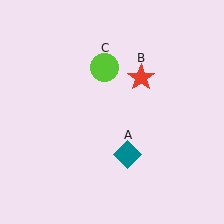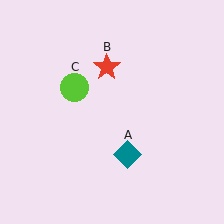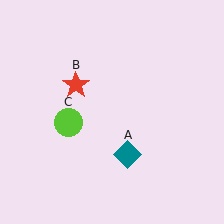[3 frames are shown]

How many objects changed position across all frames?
2 objects changed position: red star (object B), lime circle (object C).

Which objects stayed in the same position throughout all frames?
Teal diamond (object A) remained stationary.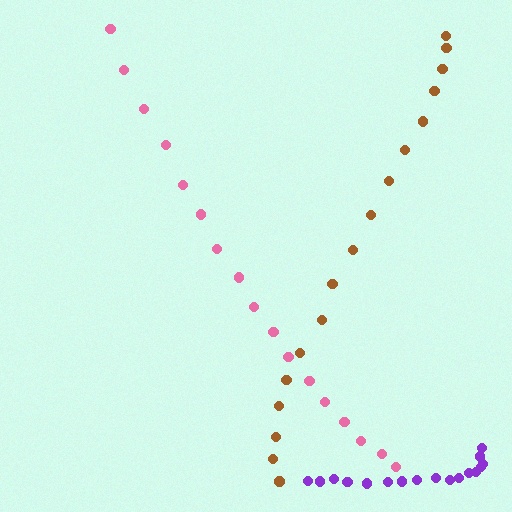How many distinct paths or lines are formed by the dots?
There are 3 distinct paths.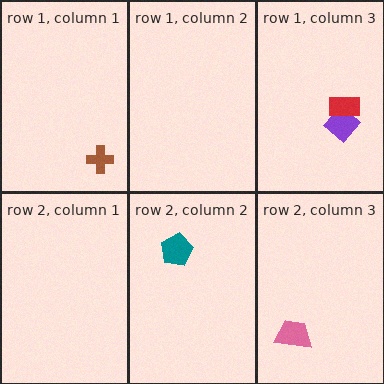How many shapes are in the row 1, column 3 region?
2.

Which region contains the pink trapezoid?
The row 2, column 3 region.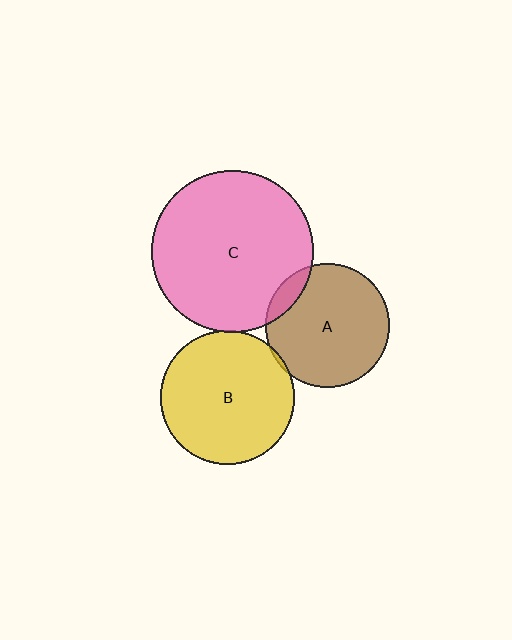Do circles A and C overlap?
Yes.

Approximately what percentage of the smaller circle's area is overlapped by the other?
Approximately 10%.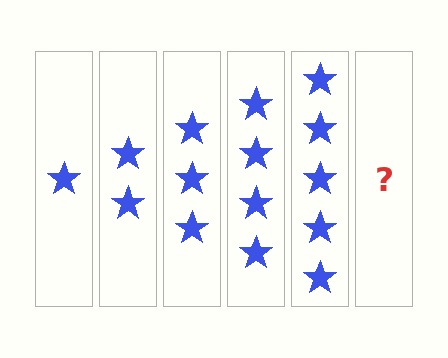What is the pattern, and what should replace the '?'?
The pattern is that each step adds one more star. The '?' should be 6 stars.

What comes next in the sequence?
The next element should be 6 stars.